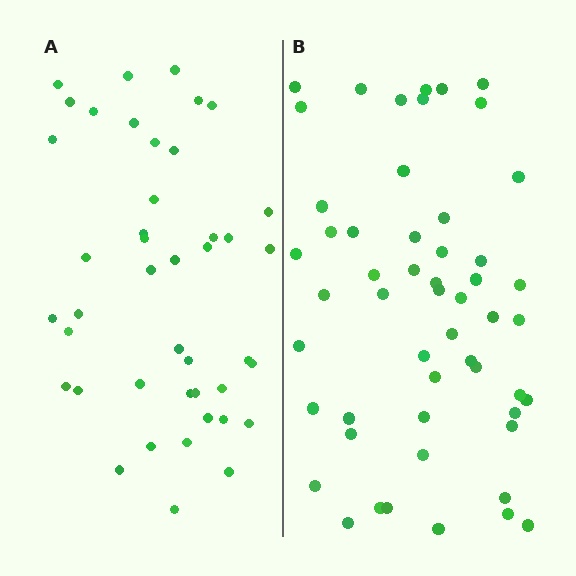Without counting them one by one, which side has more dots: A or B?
Region B (the right region) has more dots.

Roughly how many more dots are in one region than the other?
Region B has roughly 10 or so more dots than region A.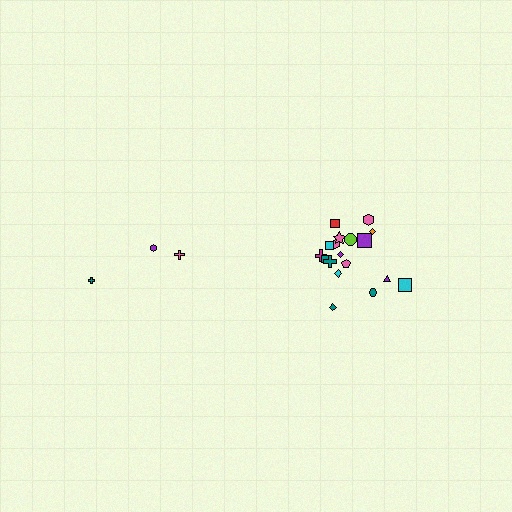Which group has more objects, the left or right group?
The right group.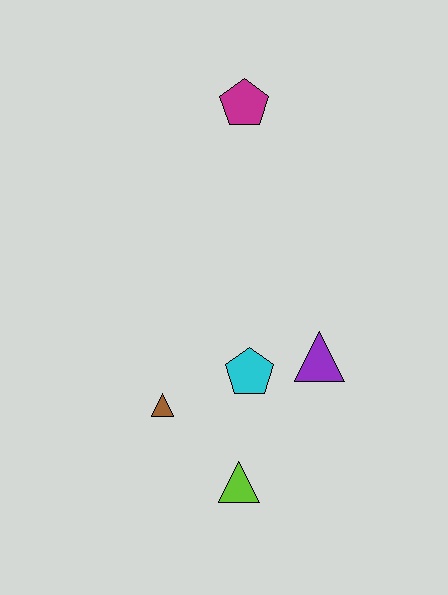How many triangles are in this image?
There are 3 triangles.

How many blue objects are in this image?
There are no blue objects.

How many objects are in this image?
There are 5 objects.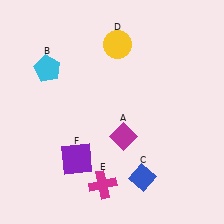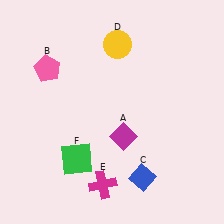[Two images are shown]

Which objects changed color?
B changed from cyan to pink. F changed from purple to green.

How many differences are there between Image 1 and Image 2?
There are 2 differences between the two images.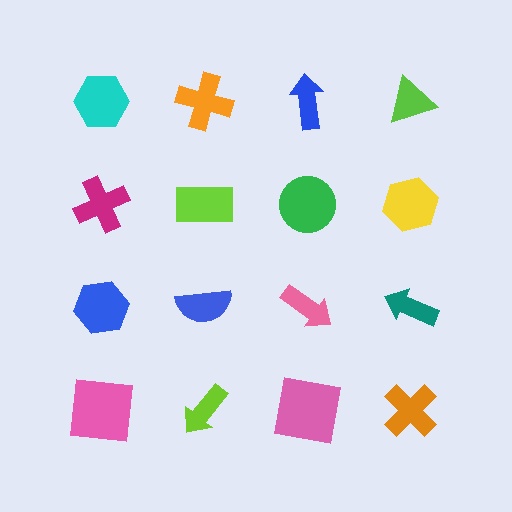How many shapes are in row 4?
4 shapes.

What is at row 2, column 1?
A magenta cross.